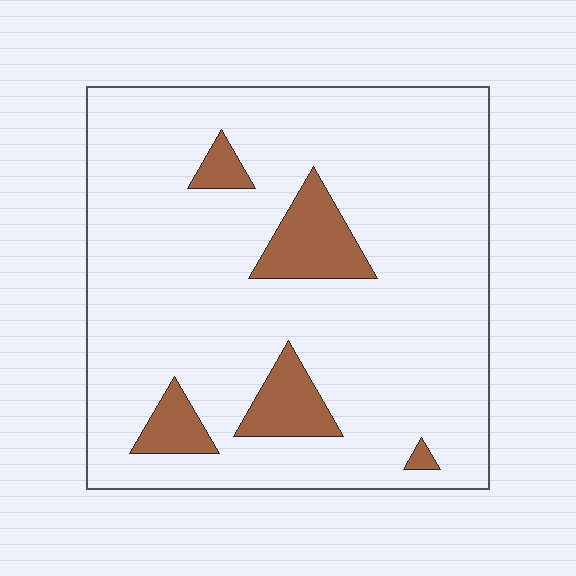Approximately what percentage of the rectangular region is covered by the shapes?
Approximately 10%.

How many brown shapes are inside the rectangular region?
5.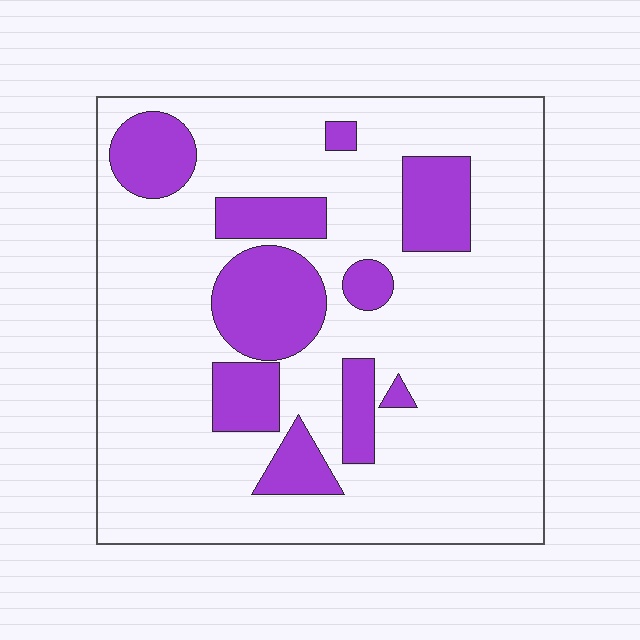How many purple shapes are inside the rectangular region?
10.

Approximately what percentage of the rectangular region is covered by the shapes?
Approximately 20%.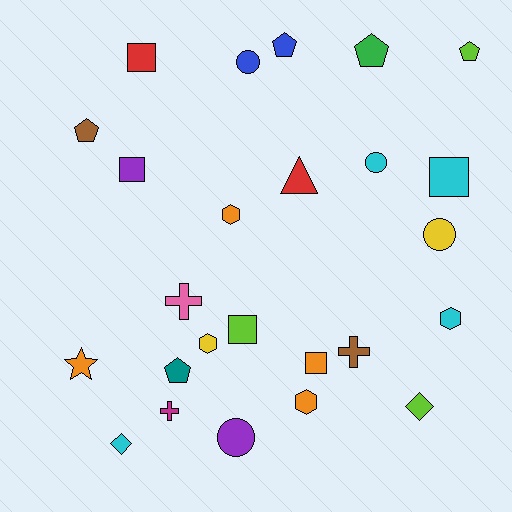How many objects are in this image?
There are 25 objects.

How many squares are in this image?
There are 5 squares.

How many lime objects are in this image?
There are 3 lime objects.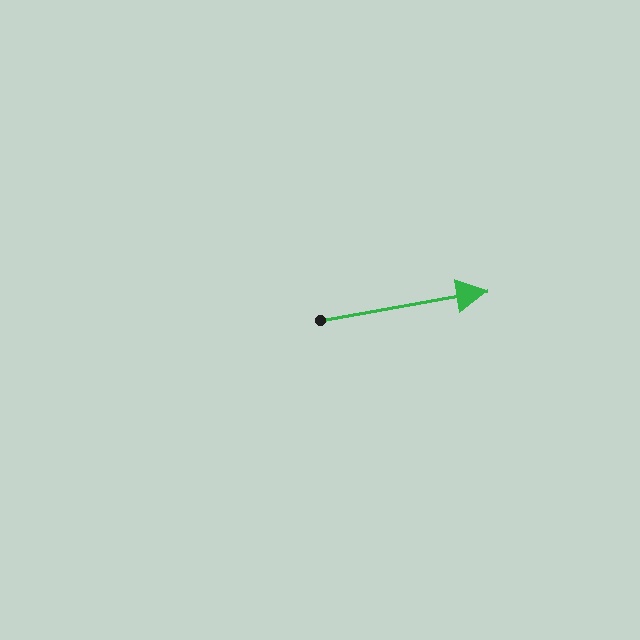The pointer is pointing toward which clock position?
Roughly 3 o'clock.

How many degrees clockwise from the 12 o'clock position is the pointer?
Approximately 80 degrees.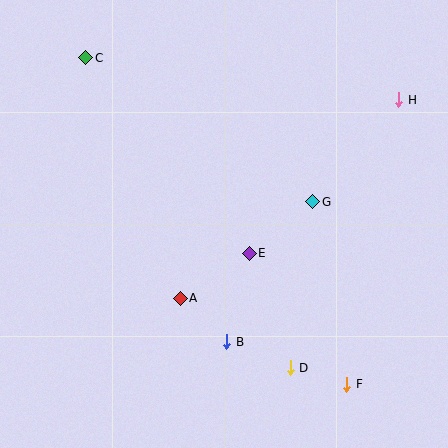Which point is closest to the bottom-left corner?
Point A is closest to the bottom-left corner.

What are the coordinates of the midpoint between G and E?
The midpoint between G and E is at (281, 227).